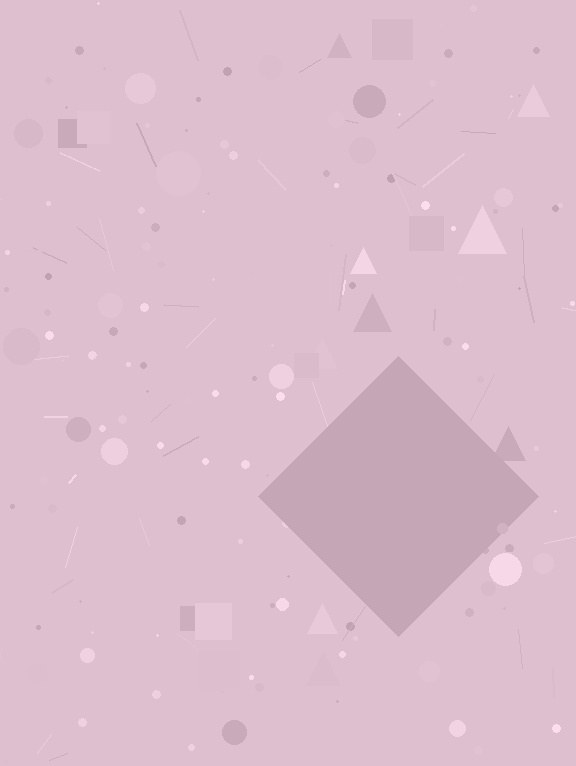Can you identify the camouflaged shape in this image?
The camouflaged shape is a diamond.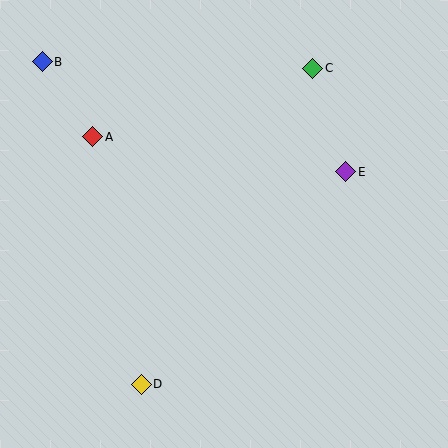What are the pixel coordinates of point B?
Point B is at (42, 62).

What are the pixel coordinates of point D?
Point D is at (141, 384).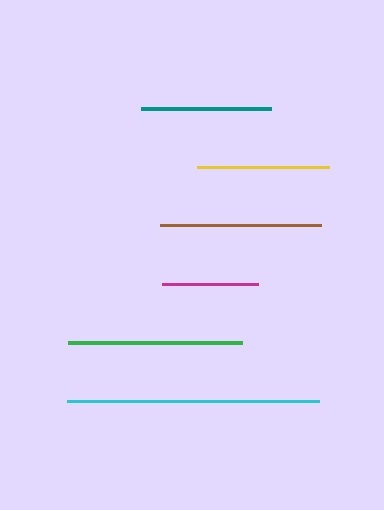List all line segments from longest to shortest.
From longest to shortest: cyan, green, brown, yellow, teal, magenta.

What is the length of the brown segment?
The brown segment is approximately 161 pixels long.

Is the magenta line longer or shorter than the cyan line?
The cyan line is longer than the magenta line.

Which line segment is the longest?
The cyan line is the longest at approximately 252 pixels.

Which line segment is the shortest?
The magenta line is the shortest at approximately 96 pixels.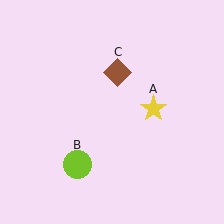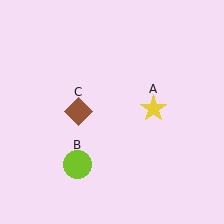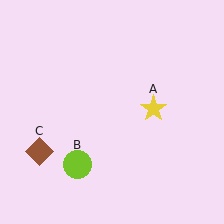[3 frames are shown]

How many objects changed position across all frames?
1 object changed position: brown diamond (object C).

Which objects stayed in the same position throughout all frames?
Yellow star (object A) and lime circle (object B) remained stationary.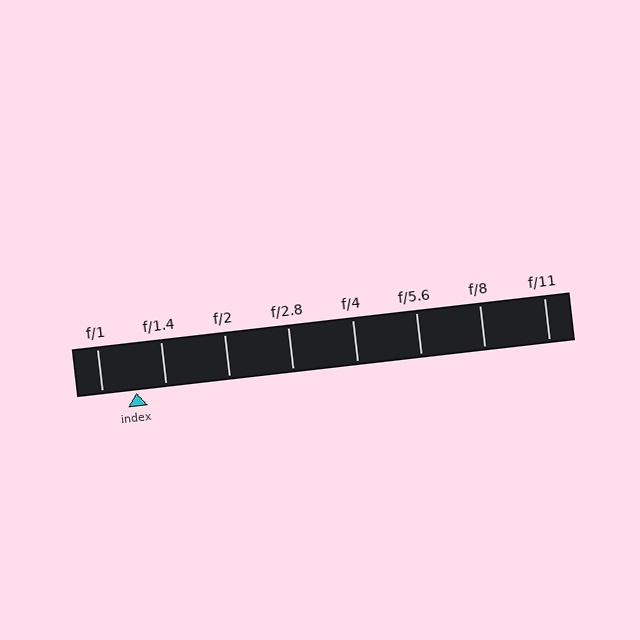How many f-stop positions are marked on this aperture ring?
There are 8 f-stop positions marked.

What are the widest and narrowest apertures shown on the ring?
The widest aperture shown is f/1 and the narrowest is f/11.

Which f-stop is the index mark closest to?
The index mark is closest to f/1.4.